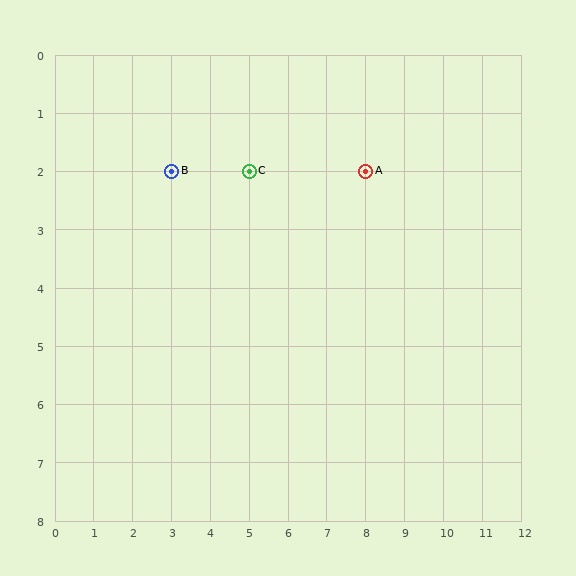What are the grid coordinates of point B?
Point B is at grid coordinates (3, 2).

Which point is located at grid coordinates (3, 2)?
Point B is at (3, 2).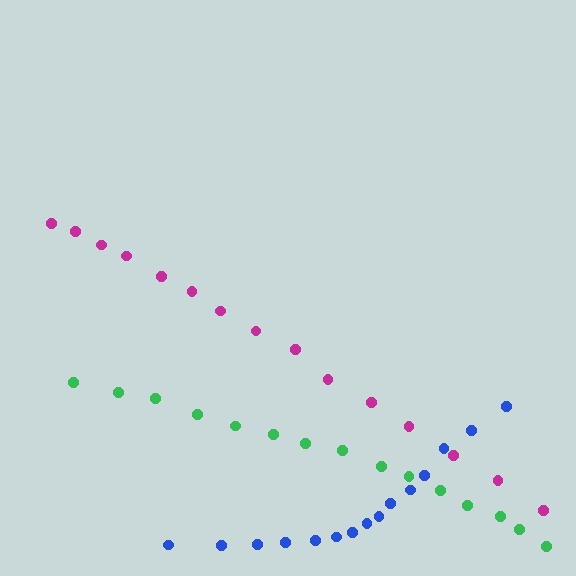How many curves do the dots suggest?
There are 3 distinct paths.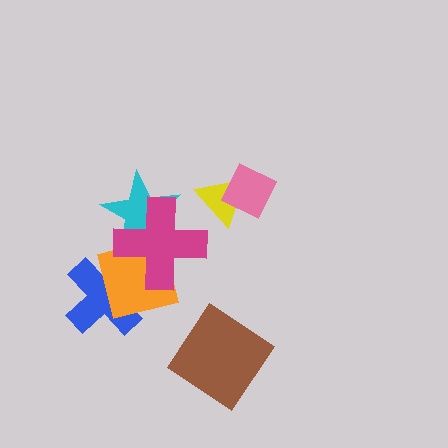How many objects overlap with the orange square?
3 objects overlap with the orange square.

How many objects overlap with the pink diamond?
1 object overlaps with the pink diamond.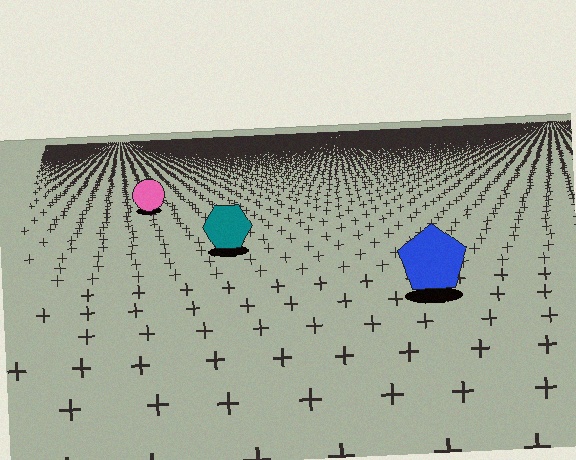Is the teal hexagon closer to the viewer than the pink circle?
Yes. The teal hexagon is closer — you can tell from the texture gradient: the ground texture is coarser near it.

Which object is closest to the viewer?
The blue pentagon is closest. The texture marks near it are larger and more spread out.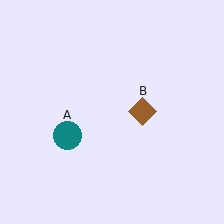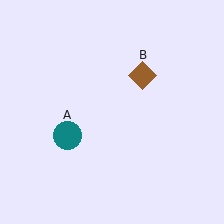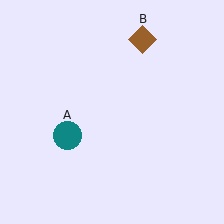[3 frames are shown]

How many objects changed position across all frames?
1 object changed position: brown diamond (object B).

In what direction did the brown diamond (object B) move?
The brown diamond (object B) moved up.